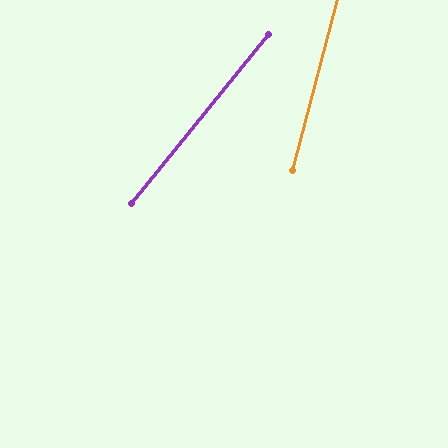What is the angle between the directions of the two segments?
Approximately 24 degrees.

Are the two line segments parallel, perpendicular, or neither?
Neither parallel nor perpendicular — they differ by about 24°.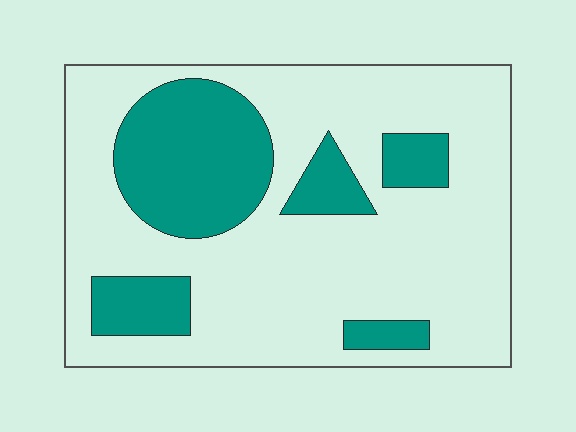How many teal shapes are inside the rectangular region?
5.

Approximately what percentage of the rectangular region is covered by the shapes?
Approximately 25%.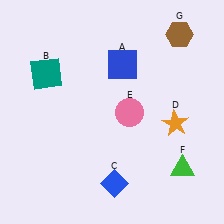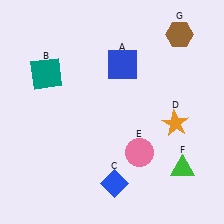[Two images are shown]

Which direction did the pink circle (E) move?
The pink circle (E) moved down.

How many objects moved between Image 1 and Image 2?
1 object moved between the two images.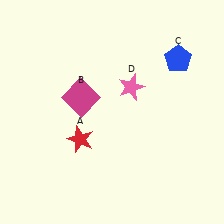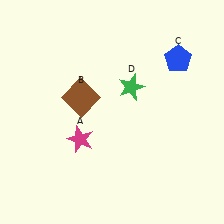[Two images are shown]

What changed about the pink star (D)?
In Image 1, D is pink. In Image 2, it changed to green.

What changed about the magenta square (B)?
In Image 1, B is magenta. In Image 2, it changed to brown.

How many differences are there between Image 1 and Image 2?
There are 3 differences between the two images.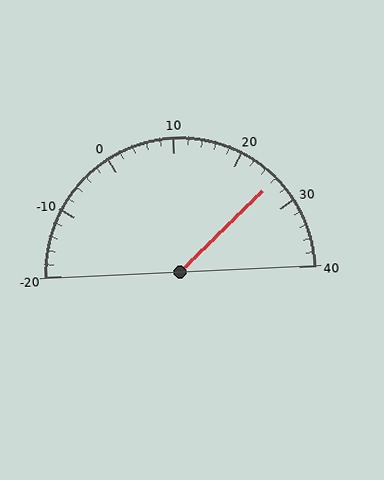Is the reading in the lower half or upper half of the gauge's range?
The reading is in the upper half of the range (-20 to 40).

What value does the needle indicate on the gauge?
The needle indicates approximately 26.